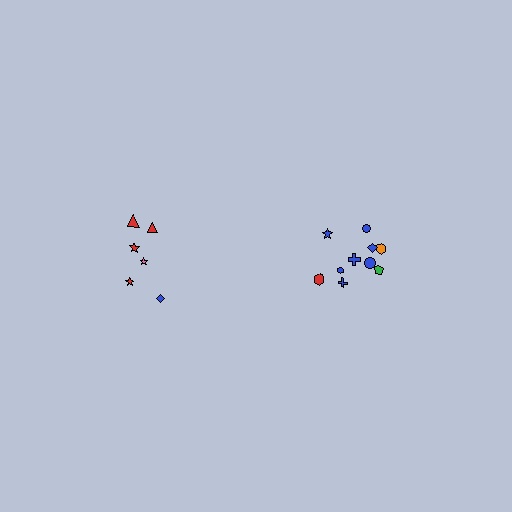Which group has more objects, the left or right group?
The right group.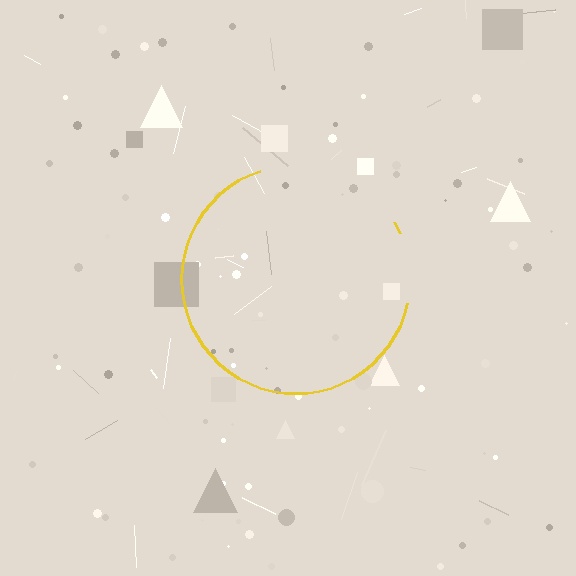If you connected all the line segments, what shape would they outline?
They would outline a circle.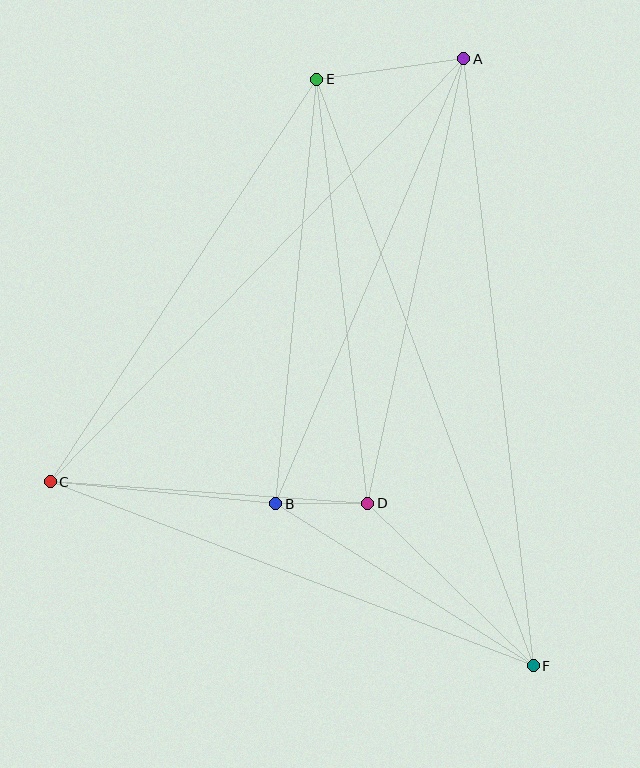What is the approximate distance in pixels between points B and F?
The distance between B and F is approximately 304 pixels.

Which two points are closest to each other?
Points B and D are closest to each other.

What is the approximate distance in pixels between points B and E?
The distance between B and E is approximately 426 pixels.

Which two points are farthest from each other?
Points E and F are farthest from each other.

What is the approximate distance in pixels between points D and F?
The distance between D and F is approximately 232 pixels.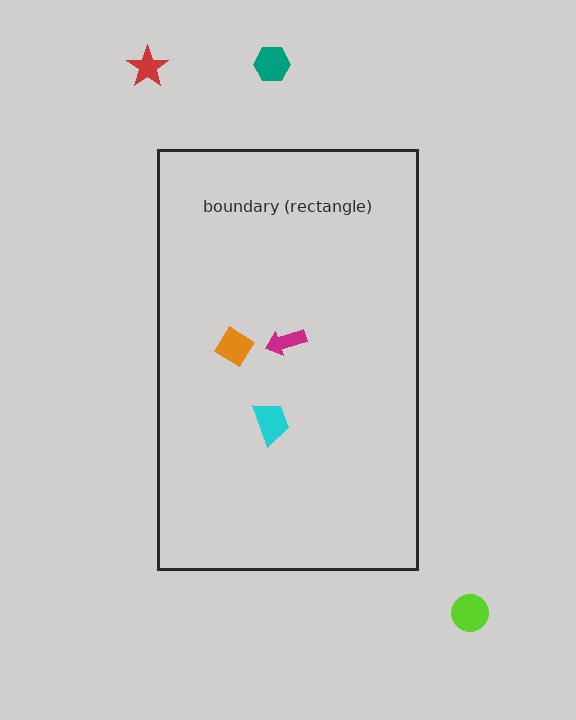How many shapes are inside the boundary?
3 inside, 3 outside.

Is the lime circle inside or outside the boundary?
Outside.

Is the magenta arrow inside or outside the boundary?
Inside.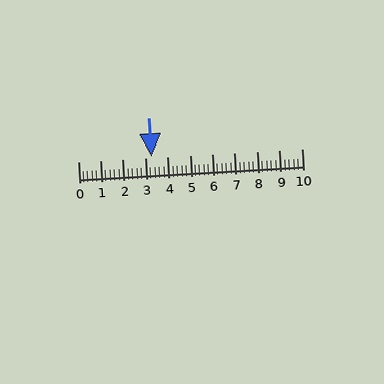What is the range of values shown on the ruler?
The ruler shows values from 0 to 10.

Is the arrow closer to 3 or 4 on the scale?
The arrow is closer to 3.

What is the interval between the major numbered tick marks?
The major tick marks are spaced 1 units apart.